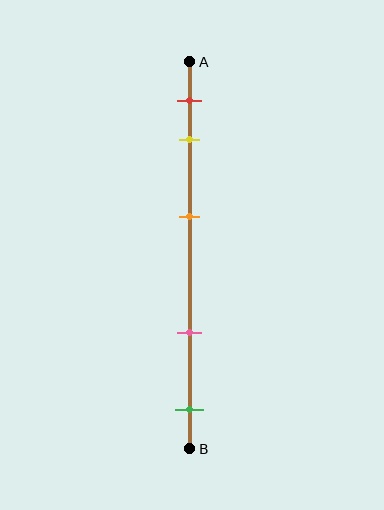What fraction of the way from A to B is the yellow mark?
The yellow mark is approximately 20% (0.2) of the way from A to B.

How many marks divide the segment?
There are 5 marks dividing the segment.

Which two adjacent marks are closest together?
The red and yellow marks are the closest adjacent pair.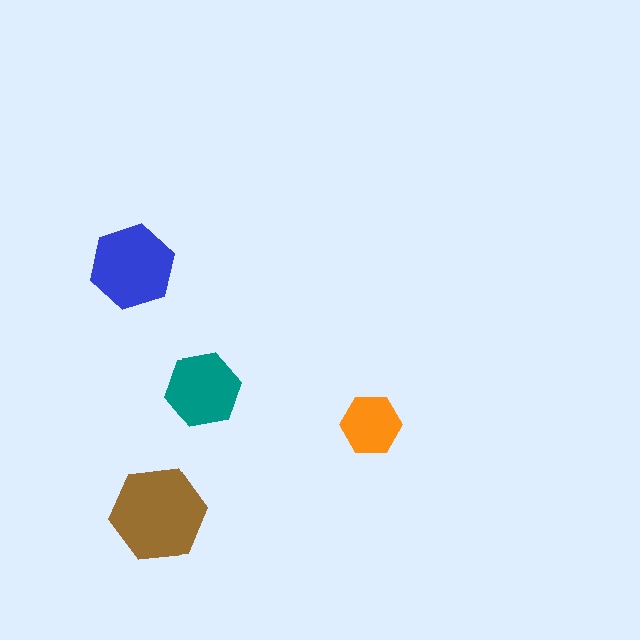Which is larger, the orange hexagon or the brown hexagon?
The brown one.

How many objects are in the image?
There are 4 objects in the image.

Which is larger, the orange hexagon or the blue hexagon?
The blue one.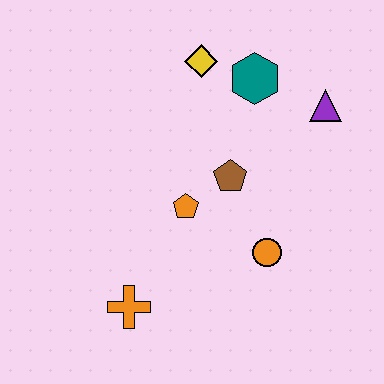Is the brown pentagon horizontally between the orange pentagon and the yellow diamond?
No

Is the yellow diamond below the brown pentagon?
No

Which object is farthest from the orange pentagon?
The purple triangle is farthest from the orange pentagon.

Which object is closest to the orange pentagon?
The brown pentagon is closest to the orange pentagon.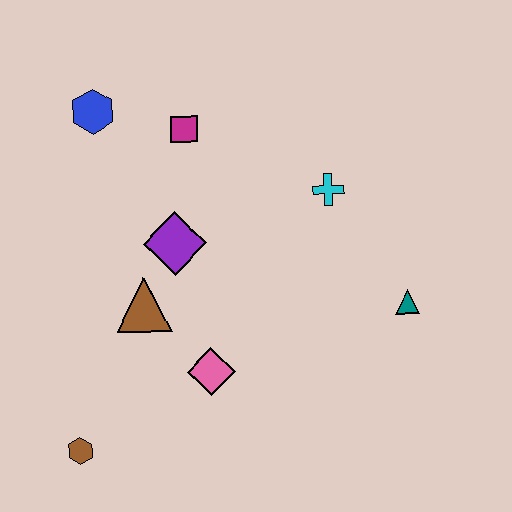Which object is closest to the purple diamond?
The brown triangle is closest to the purple diamond.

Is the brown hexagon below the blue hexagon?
Yes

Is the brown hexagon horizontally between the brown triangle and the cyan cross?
No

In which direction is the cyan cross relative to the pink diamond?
The cyan cross is above the pink diamond.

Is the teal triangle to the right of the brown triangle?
Yes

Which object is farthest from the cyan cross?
The brown hexagon is farthest from the cyan cross.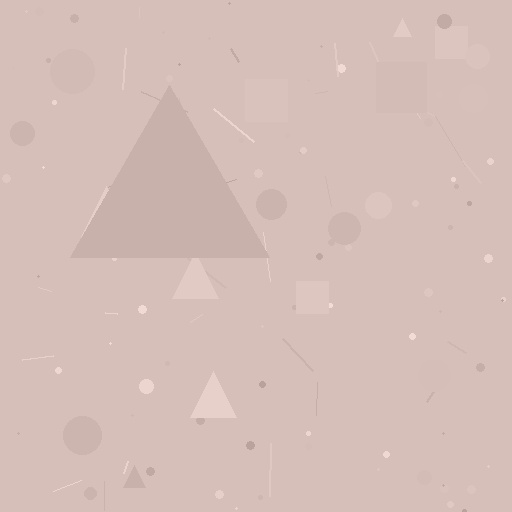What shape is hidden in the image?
A triangle is hidden in the image.